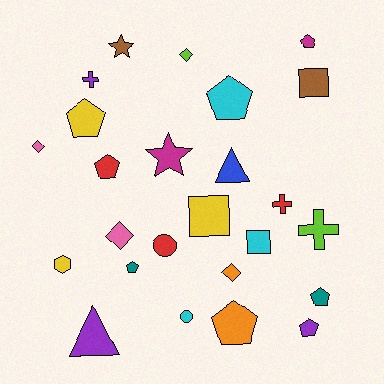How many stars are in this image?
There are 2 stars.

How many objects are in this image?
There are 25 objects.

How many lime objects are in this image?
There are 2 lime objects.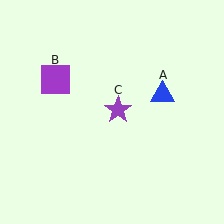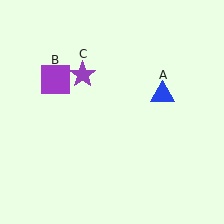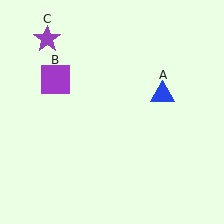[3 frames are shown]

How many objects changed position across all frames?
1 object changed position: purple star (object C).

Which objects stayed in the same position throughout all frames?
Blue triangle (object A) and purple square (object B) remained stationary.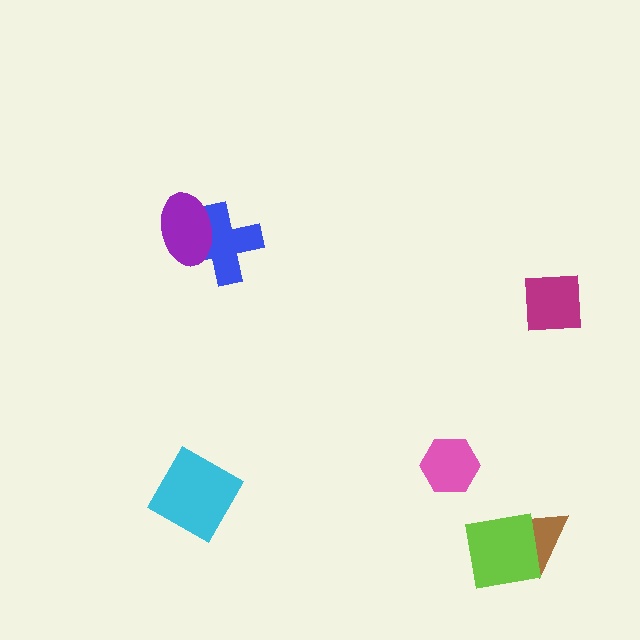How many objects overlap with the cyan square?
0 objects overlap with the cyan square.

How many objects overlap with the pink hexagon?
0 objects overlap with the pink hexagon.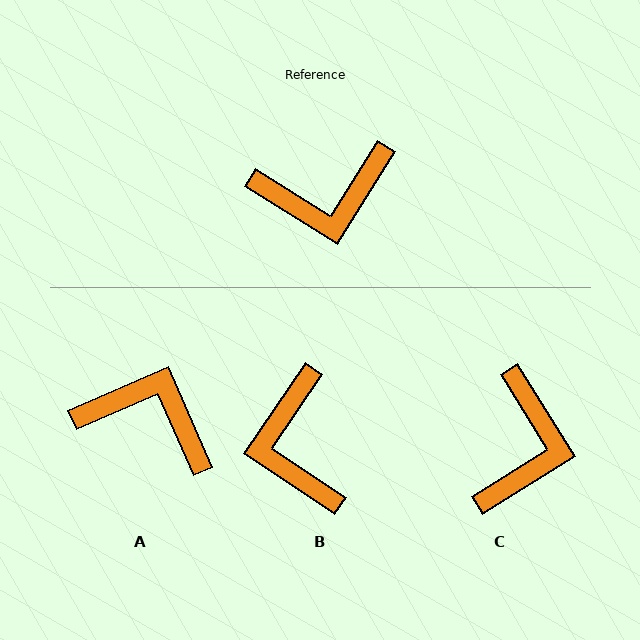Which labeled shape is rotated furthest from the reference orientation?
A, about 146 degrees away.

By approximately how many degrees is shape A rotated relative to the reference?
Approximately 146 degrees counter-clockwise.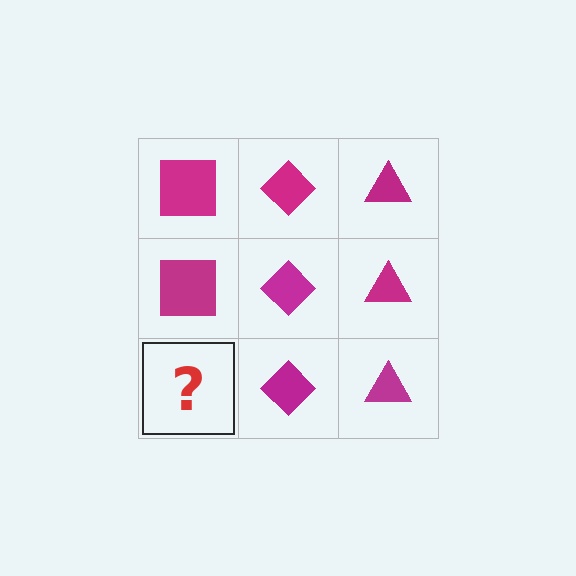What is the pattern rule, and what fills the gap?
The rule is that each column has a consistent shape. The gap should be filled with a magenta square.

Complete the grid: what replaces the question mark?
The question mark should be replaced with a magenta square.